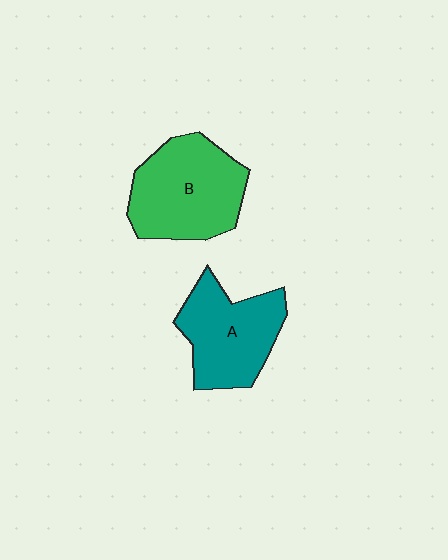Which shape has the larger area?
Shape B (green).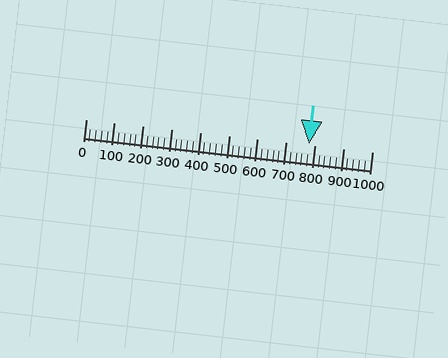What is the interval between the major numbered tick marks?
The major tick marks are spaced 100 units apart.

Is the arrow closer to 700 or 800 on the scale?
The arrow is closer to 800.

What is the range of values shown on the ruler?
The ruler shows values from 0 to 1000.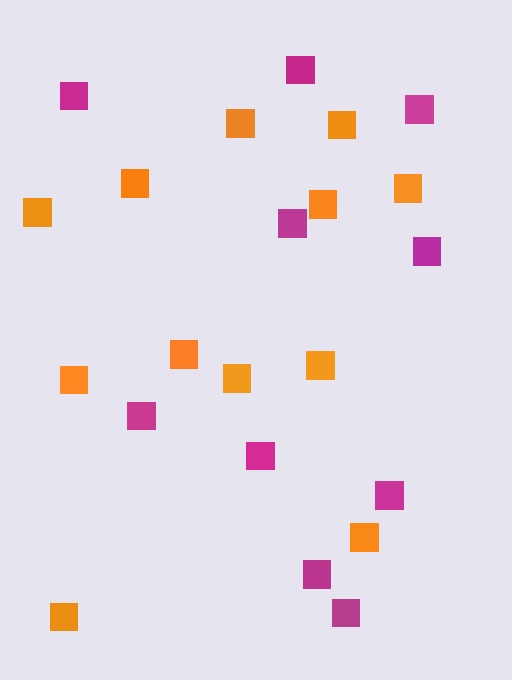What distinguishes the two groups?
There are 2 groups: one group of orange squares (12) and one group of magenta squares (10).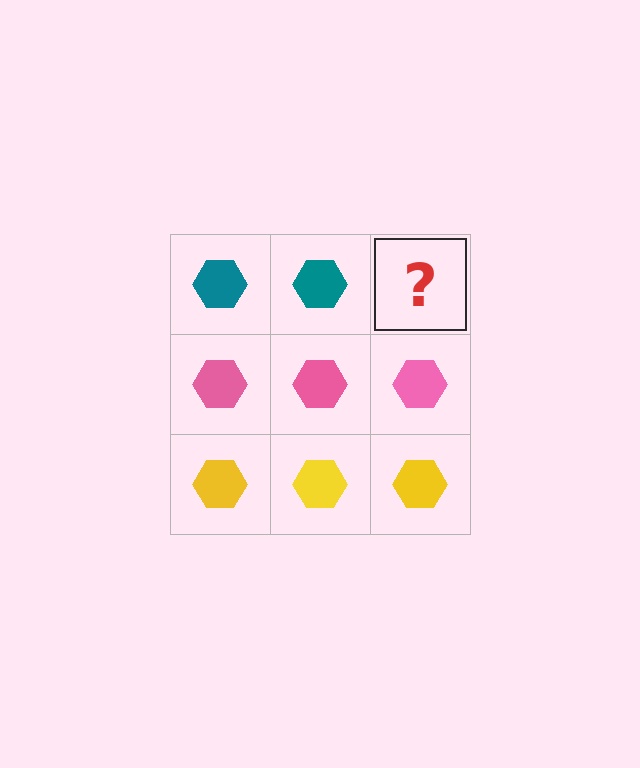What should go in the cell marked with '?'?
The missing cell should contain a teal hexagon.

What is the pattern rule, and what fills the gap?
The rule is that each row has a consistent color. The gap should be filled with a teal hexagon.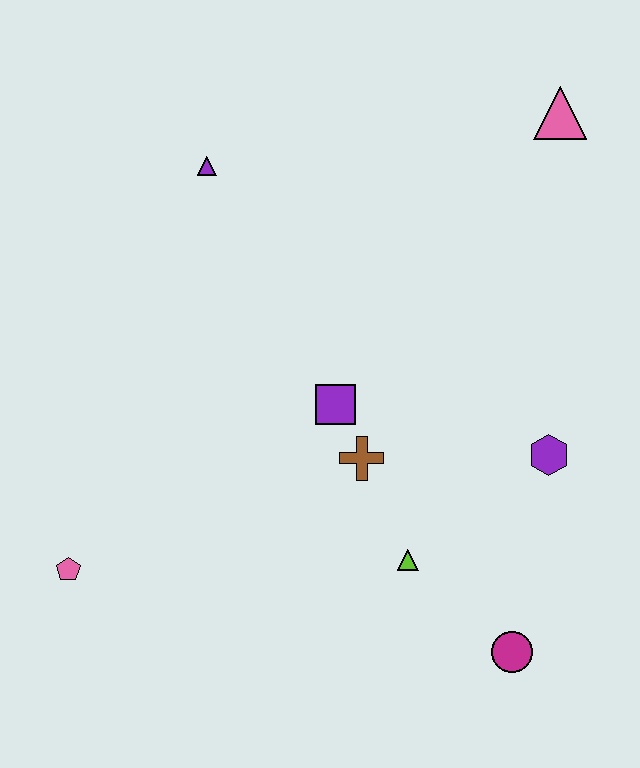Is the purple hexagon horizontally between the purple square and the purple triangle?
No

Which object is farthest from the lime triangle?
The pink triangle is farthest from the lime triangle.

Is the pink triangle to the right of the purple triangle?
Yes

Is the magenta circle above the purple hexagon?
No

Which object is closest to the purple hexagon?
The lime triangle is closest to the purple hexagon.